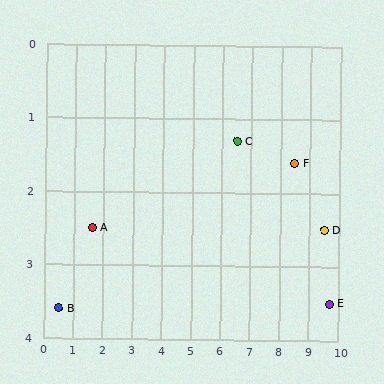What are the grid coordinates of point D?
Point D is at approximately (9.5, 2.5).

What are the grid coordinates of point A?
Point A is at approximately (1.6, 2.5).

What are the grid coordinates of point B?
Point B is at approximately (0.5, 3.6).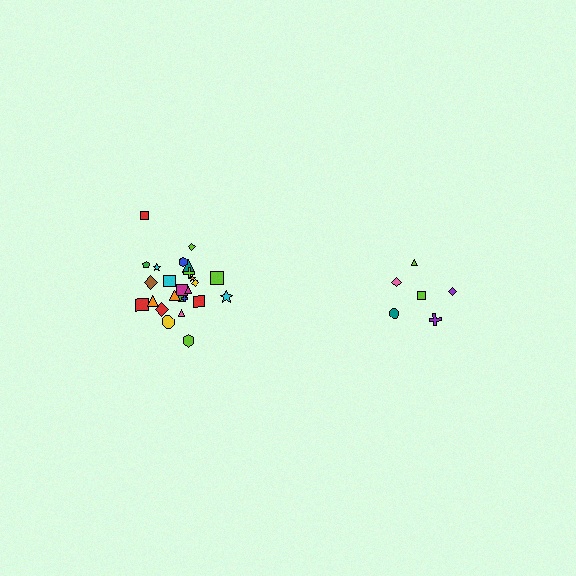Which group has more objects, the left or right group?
The left group.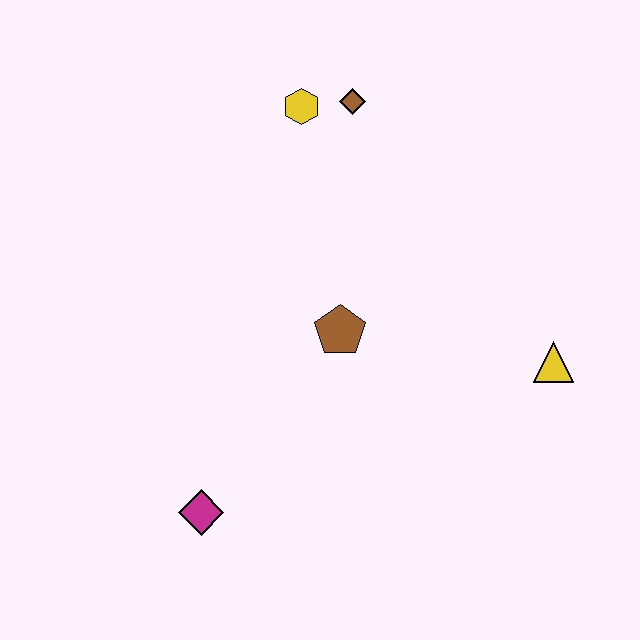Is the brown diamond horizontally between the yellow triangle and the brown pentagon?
Yes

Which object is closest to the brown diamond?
The yellow hexagon is closest to the brown diamond.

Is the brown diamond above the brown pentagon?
Yes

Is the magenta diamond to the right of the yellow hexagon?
No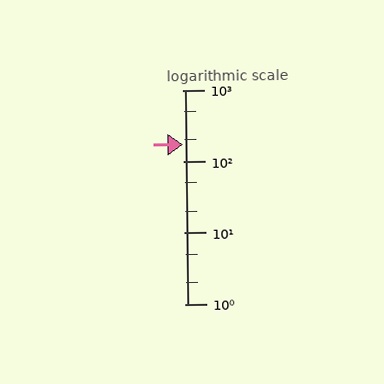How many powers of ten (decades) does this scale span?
The scale spans 3 decades, from 1 to 1000.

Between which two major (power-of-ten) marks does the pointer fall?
The pointer is between 100 and 1000.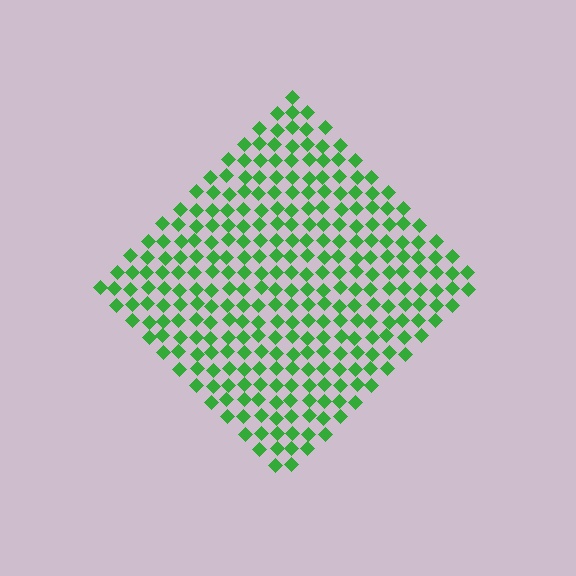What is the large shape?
The large shape is a diamond.